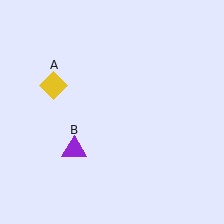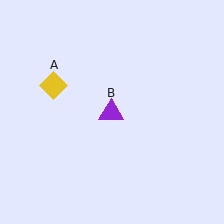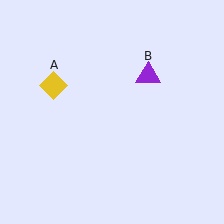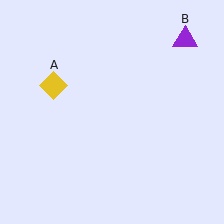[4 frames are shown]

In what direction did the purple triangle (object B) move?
The purple triangle (object B) moved up and to the right.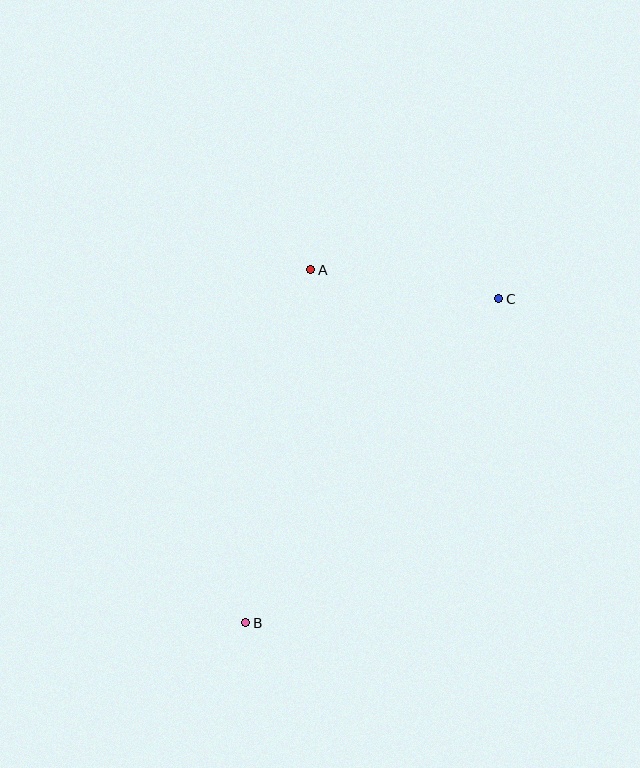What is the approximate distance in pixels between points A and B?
The distance between A and B is approximately 359 pixels.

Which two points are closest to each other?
Points A and C are closest to each other.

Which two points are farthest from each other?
Points B and C are farthest from each other.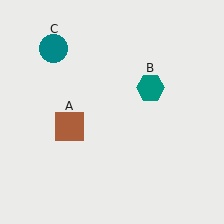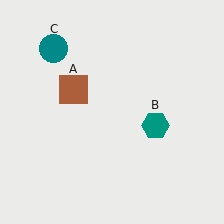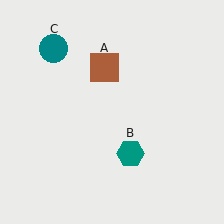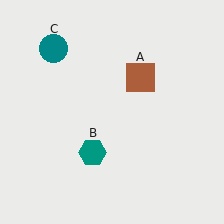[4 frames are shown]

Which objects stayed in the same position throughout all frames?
Teal circle (object C) remained stationary.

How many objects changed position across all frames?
2 objects changed position: brown square (object A), teal hexagon (object B).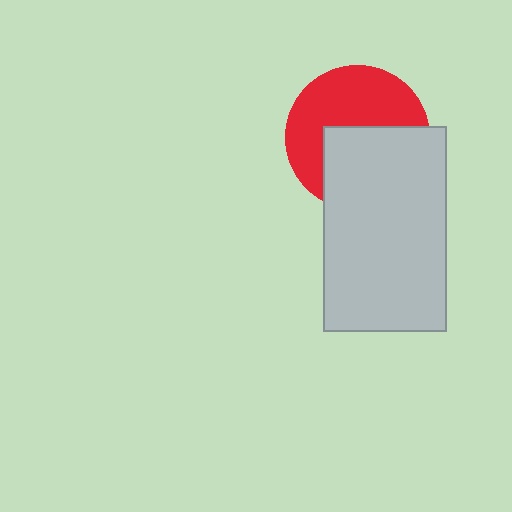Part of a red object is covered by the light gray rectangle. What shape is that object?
It is a circle.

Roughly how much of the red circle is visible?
About half of it is visible (roughly 53%).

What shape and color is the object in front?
The object in front is a light gray rectangle.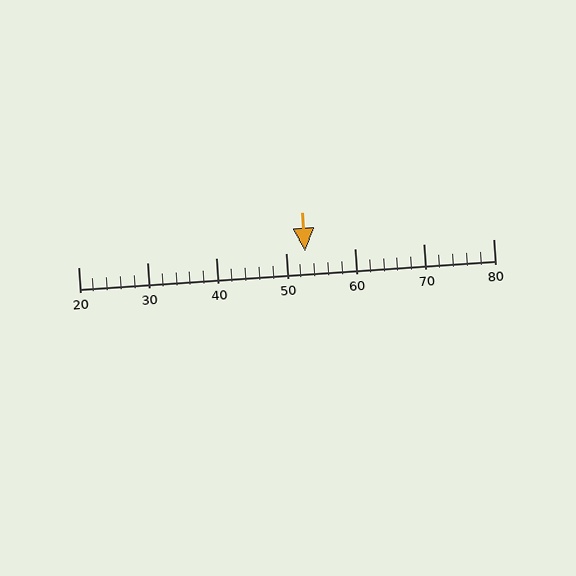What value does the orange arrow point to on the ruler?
The orange arrow points to approximately 53.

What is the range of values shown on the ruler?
The ruler shows values from 20 to 80.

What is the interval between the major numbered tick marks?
The major tick marks are spaced 10 units apart.